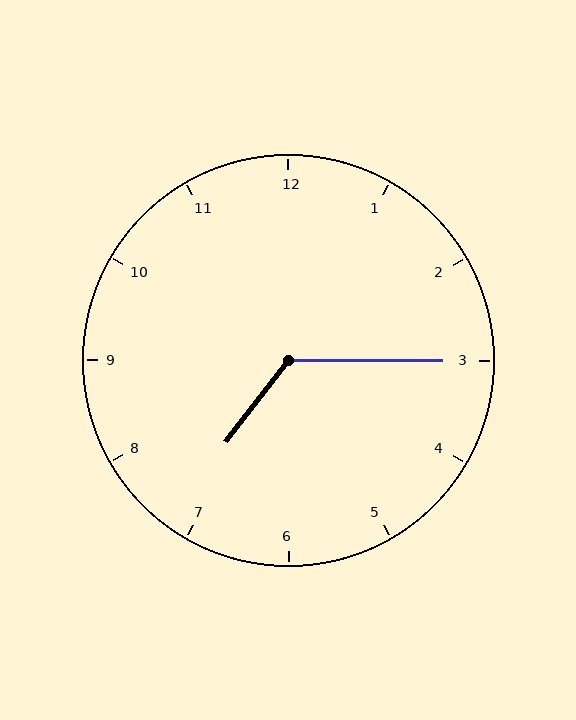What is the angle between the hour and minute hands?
Approximately 128 degrees.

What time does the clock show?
7:15.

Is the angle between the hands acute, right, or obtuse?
It is obtuse.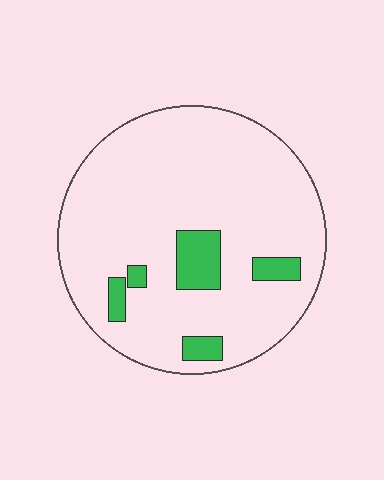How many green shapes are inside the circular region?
5.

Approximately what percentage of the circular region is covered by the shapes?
Approximately 10%.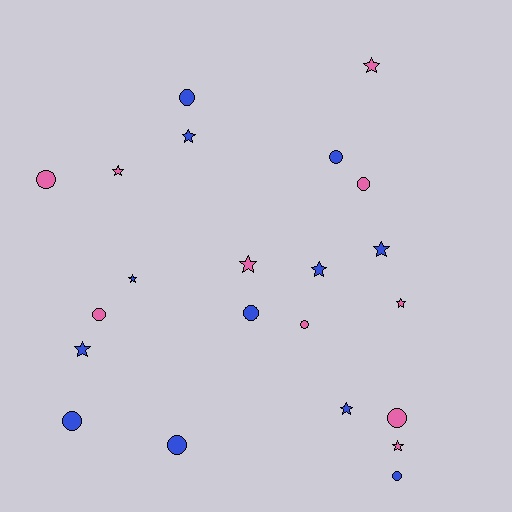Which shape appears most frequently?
Star, with 11 objects.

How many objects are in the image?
There are 22 objects.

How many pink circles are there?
There are 5 pink circles.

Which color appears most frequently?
Blue, with 12 objects.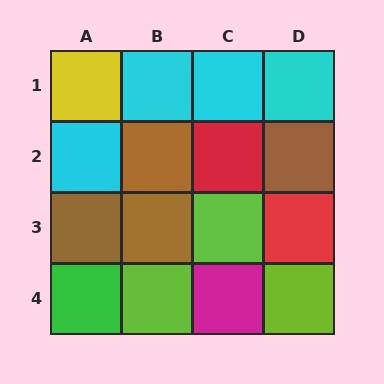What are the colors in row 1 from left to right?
Yellow, cyan, cyan, cyan.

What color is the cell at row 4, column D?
Lime.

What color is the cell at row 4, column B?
Lime.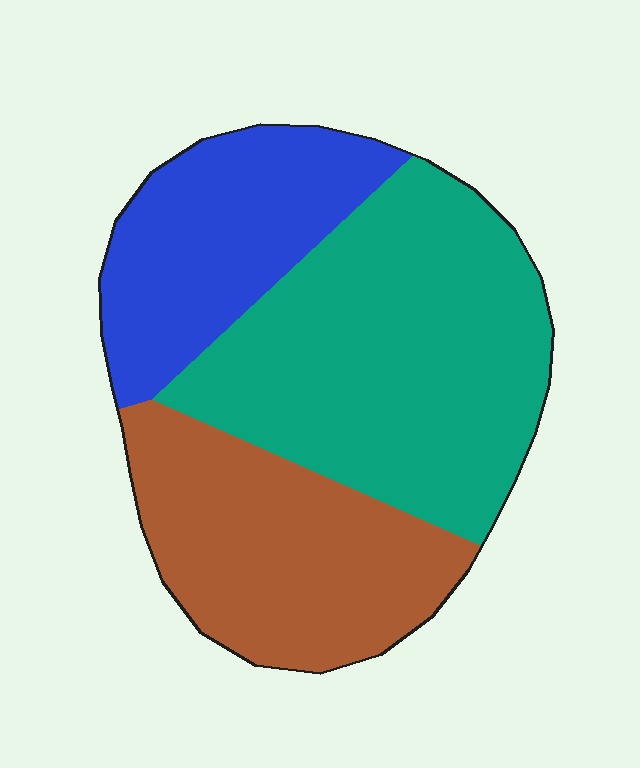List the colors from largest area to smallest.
From largest to smallest: teal, brown, blue.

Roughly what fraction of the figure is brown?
Brown takes up about one third (1/3) of the figure.